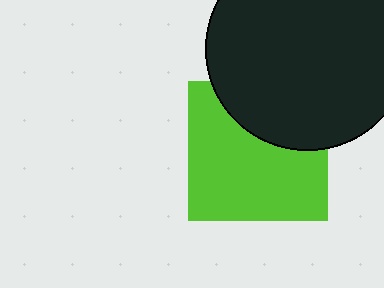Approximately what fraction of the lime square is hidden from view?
Roughly 32% of the lime square is hidden behind the black circle.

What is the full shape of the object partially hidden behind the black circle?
The partially hidden object is a lime square.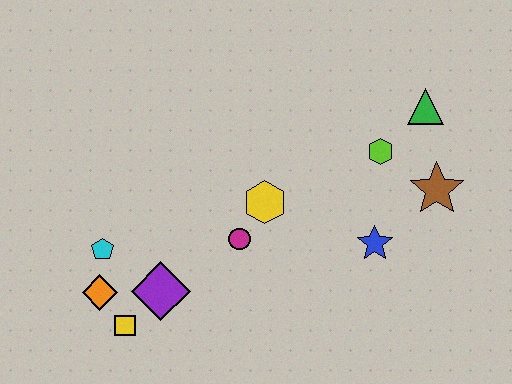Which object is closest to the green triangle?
The lime hexagon is closest to the green triangle.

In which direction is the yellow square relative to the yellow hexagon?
The yellow square is to the left of the yellow hexagon.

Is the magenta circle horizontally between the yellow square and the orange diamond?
No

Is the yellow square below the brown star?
Yes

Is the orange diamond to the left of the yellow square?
Yes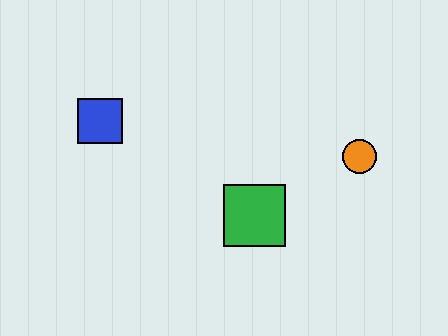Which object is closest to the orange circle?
The green square is closest to the orange circle.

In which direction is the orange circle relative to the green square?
The orange circle is to the right of the green square.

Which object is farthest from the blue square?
The orange circle is farthest from the blue square.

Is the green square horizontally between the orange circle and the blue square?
Yes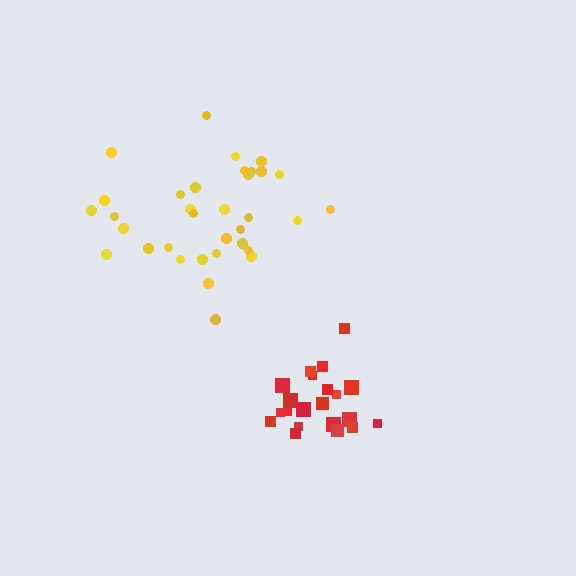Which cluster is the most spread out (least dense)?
Yellow.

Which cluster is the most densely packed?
Red.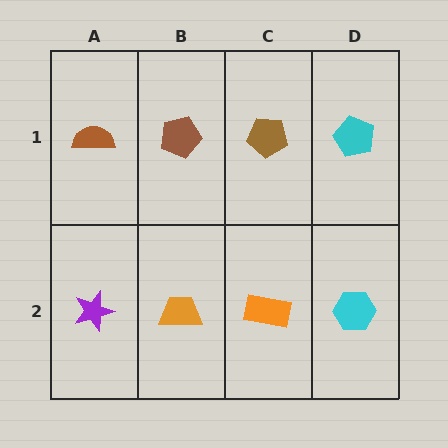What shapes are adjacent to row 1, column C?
An orange rectangle (row 2, column C), a brown pentagon (row 1, column B), a cyan pentagon (row 1, column D).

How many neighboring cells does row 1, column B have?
3.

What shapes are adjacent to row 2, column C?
A brown pentagon (row 1, column C), an orange trapezoid (row 2, column B), a cyan hexagon (row 2, column D).